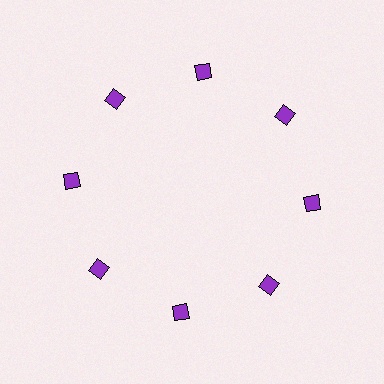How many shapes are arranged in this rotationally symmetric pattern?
There are 8 shapes, arranged in 8 groups of 1.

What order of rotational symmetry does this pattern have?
This pattern has 8-fold rotational symmetry.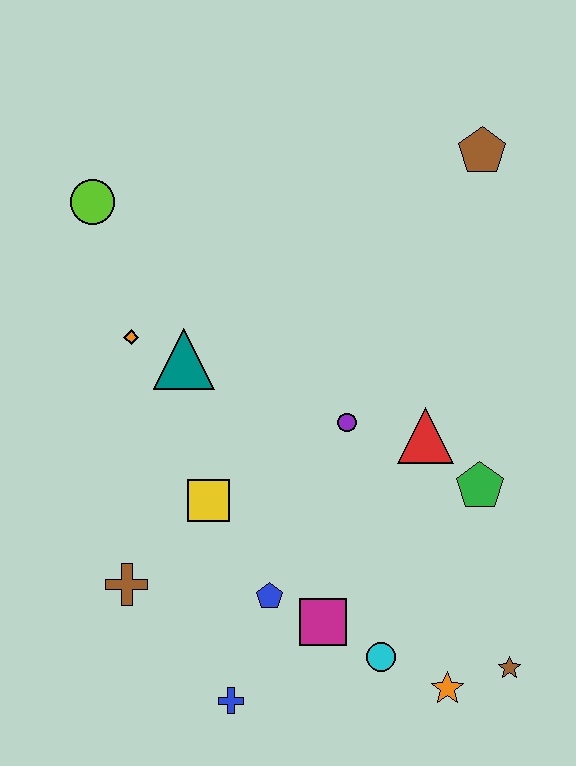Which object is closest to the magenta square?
The blue pentagon is closest to the magenta square.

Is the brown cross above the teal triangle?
No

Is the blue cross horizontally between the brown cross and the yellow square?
No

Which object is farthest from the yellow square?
The brown pentagon is farthest from the yellow square.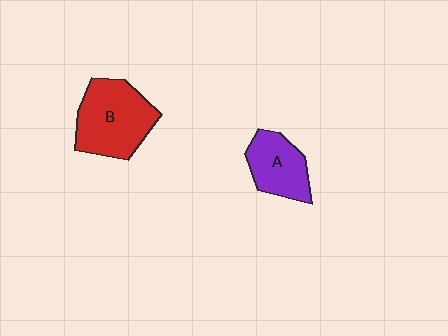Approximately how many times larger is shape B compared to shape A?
Approximately 1.5 times.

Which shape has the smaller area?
Shape A (purple).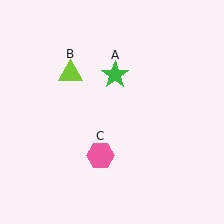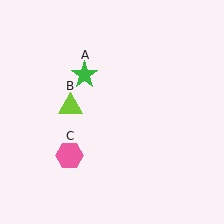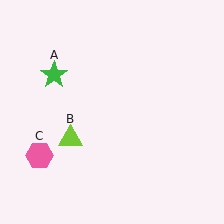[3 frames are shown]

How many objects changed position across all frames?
3 objects changed position: green star (object A), lime triangle (object B), pink hexagon (object C).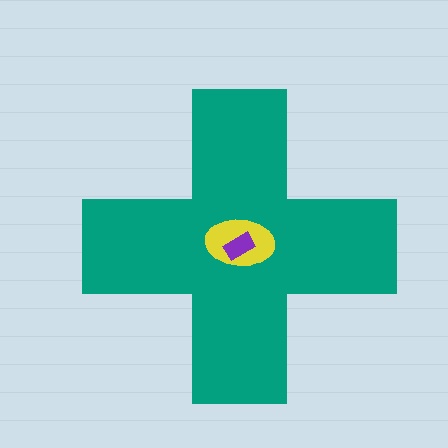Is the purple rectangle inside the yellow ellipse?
Yes.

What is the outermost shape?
The teal cross.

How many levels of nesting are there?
3.